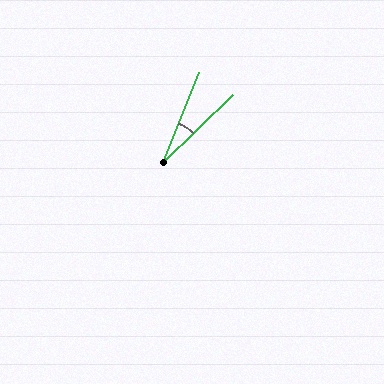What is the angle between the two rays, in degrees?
Approximately 24 degrees.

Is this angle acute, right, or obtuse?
It is acute.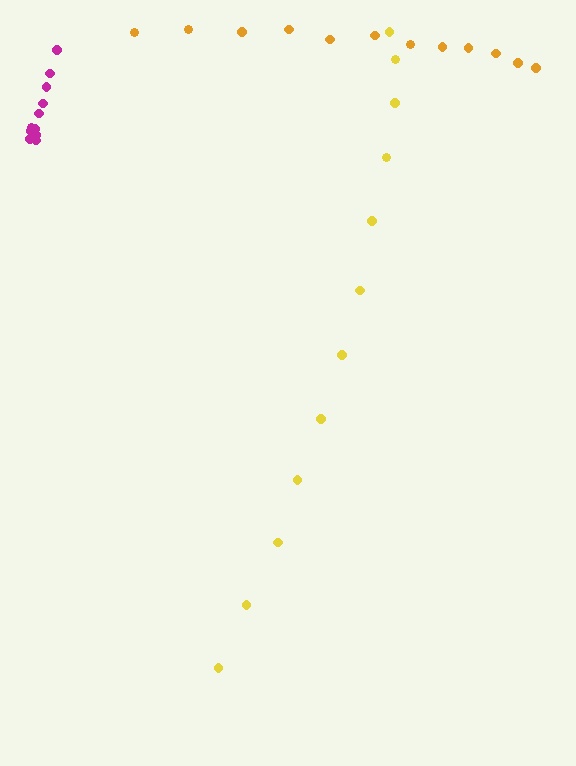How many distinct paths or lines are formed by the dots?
There are 3 distinct paths.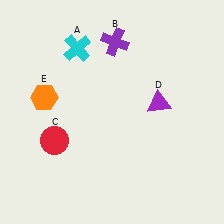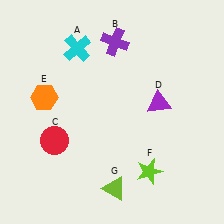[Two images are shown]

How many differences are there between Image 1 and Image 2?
There are 2 differences between the two images.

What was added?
A lime star (F), a lime triangle (G) were added in Image 2.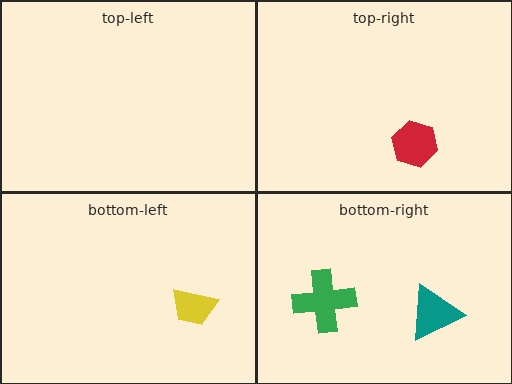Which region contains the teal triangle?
The bottom-right region.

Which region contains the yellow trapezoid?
The bottom-left region.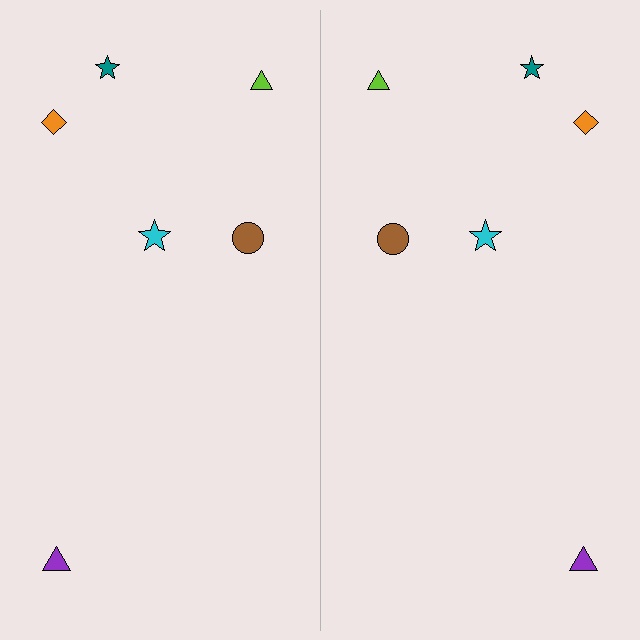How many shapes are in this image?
There are 12 shapes in this image.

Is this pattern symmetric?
Yes, this pattern has bilateral (reflection) symmetry.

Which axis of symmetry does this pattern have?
The pattern has a vertical axis of symmetry running through the center of the image.